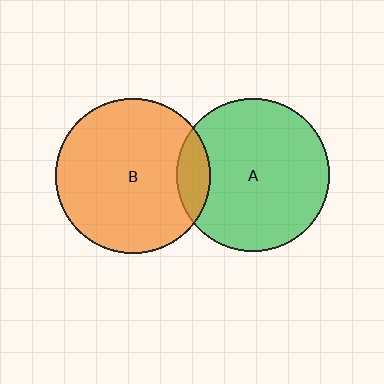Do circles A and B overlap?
Yes.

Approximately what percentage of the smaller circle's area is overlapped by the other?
Approximately 10%.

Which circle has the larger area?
Circle B (orange).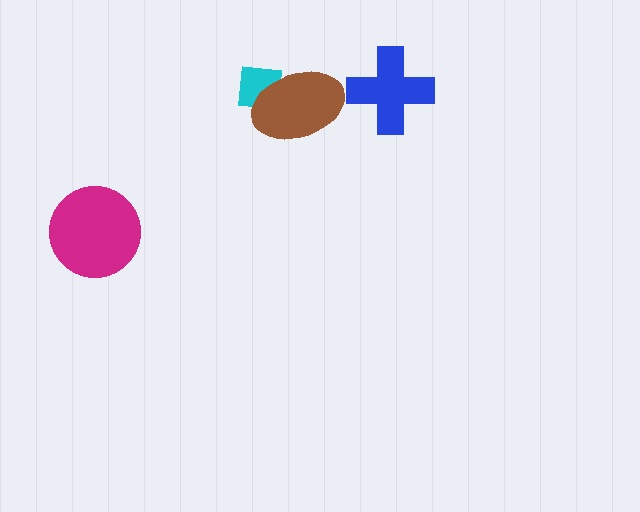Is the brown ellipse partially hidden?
No, no other shape covers it.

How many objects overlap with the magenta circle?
0 objects overlap with the magenta circle.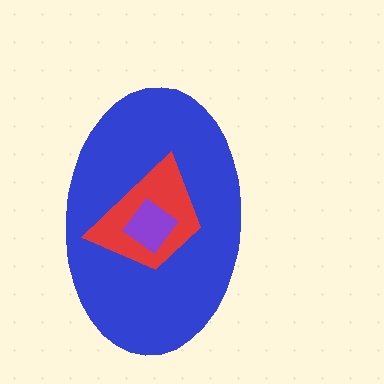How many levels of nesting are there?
3.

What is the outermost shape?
The blue ellipse.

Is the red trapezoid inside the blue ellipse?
Yes.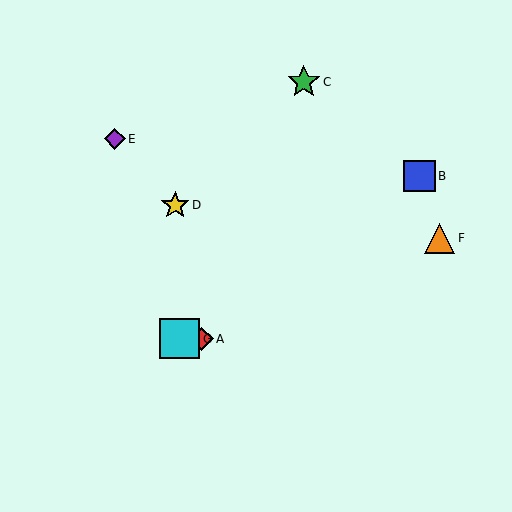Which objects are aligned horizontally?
Objects A, G are aligned horizontally.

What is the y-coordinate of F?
Object F is at y≈238.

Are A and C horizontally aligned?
No, A is at y≈339 and C is at y≈82.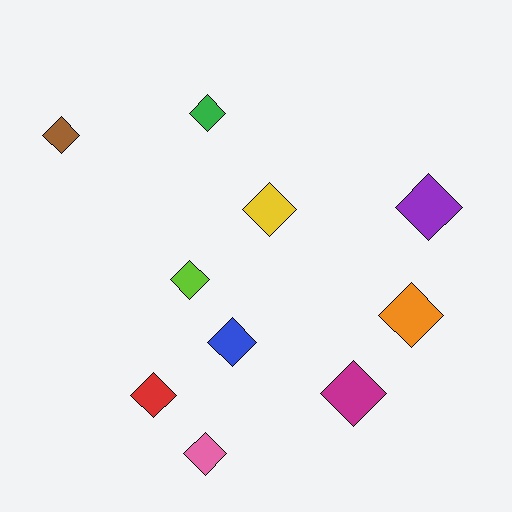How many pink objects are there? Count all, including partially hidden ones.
There is 1 pink object.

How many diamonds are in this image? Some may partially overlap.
There are 10 diamonds.